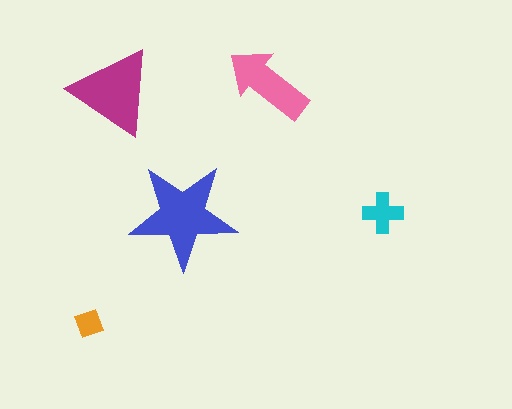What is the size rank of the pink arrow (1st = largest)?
3rd.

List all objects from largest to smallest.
The blue star, the magenta triangle, the pink arrow, the cyan cross, the orange diamond.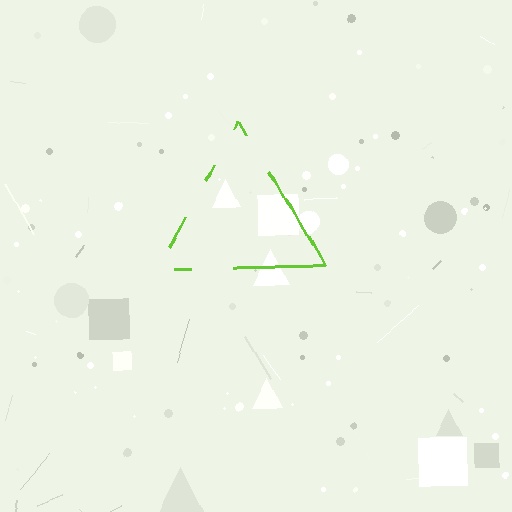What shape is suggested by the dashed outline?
The dashed outline suggests a triangle.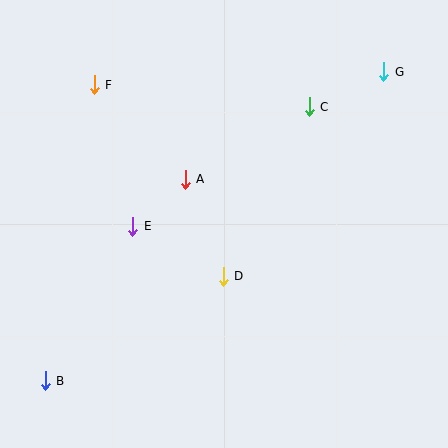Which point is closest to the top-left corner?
Point F is closest to the top-left corner.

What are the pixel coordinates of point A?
Point A is at (185, 179).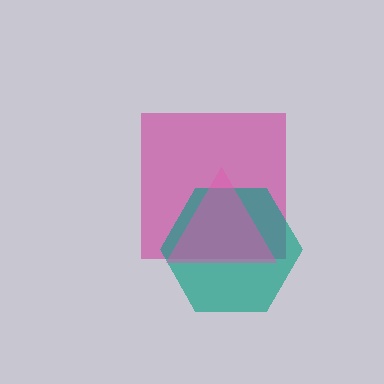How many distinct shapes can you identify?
There are 3 distinct shapes: a magenta square, a teal hexagon, a pink triangle.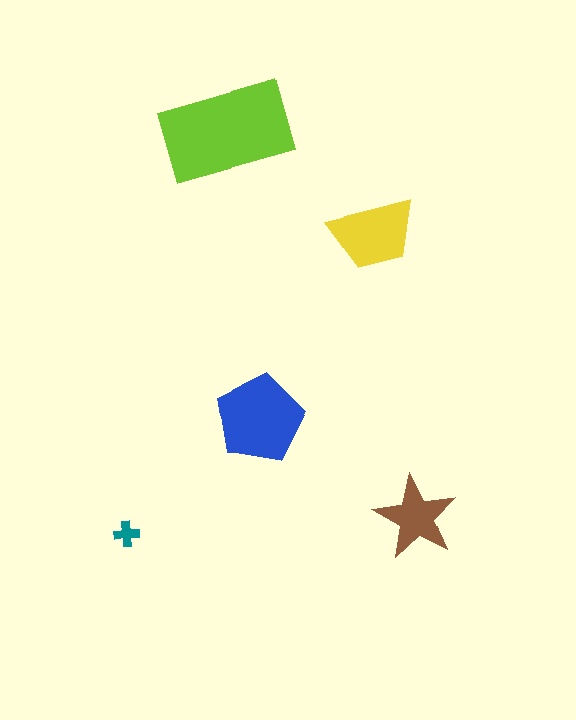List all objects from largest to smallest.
The lime rectangle, the blue pentagon, the yellow trapezoid, the brown star, the teal cross.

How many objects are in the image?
There are 5 objects in the image.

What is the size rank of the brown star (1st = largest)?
4th.